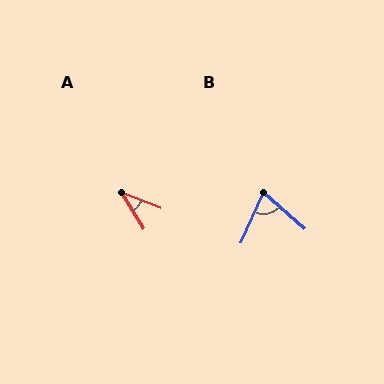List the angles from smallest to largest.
A (37°), B (72°).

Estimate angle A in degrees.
Approximately 37 degrees.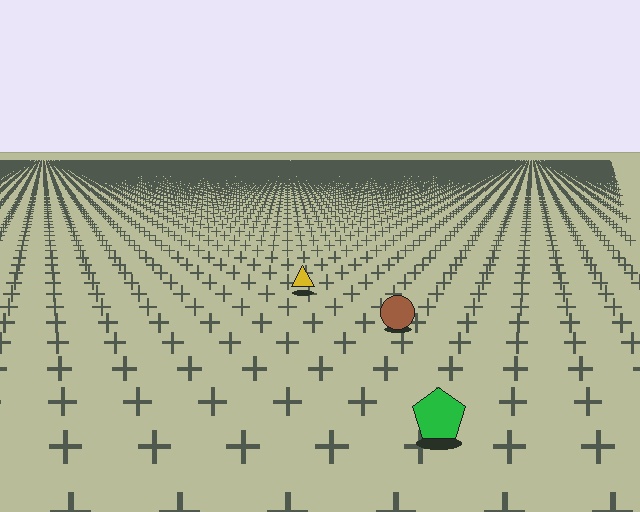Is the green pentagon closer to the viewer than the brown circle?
Yes. The green pentagon is closer — you can tell from the texture gradient: the ground texture is coarser near it.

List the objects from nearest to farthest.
From nearest to farthest: the green pentagon, the brown circle, the yellow triangle.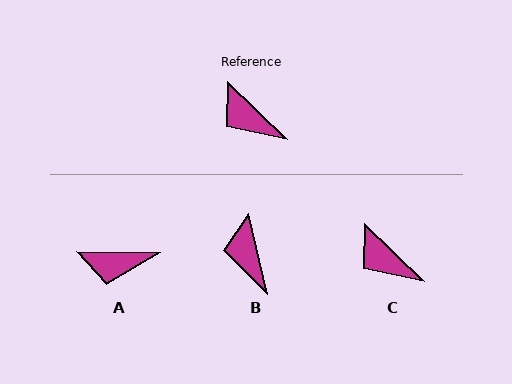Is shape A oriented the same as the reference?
No, it is off by about 43 degrees.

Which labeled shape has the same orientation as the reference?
C.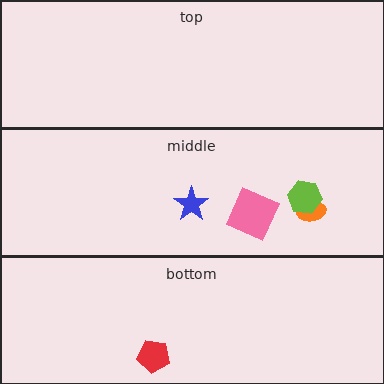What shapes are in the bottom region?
The red pentagon.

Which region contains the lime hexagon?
The middle region.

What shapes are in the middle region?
The blue star, the pink square, the orange ellipse, the lime hexagon.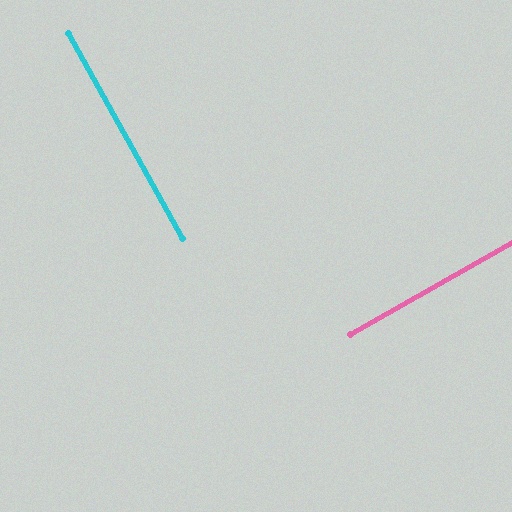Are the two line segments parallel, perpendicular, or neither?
Perpendicular — they meet at approximately 89°.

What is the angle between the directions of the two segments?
Approximately 89 degrees.